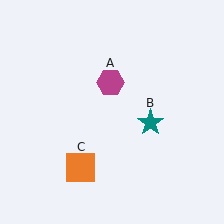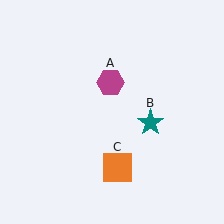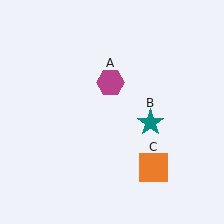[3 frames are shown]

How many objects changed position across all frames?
1 object changed position: orange square (object C).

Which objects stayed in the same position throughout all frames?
Magenta hexagon (object A) and teal star (object B) remained stationary.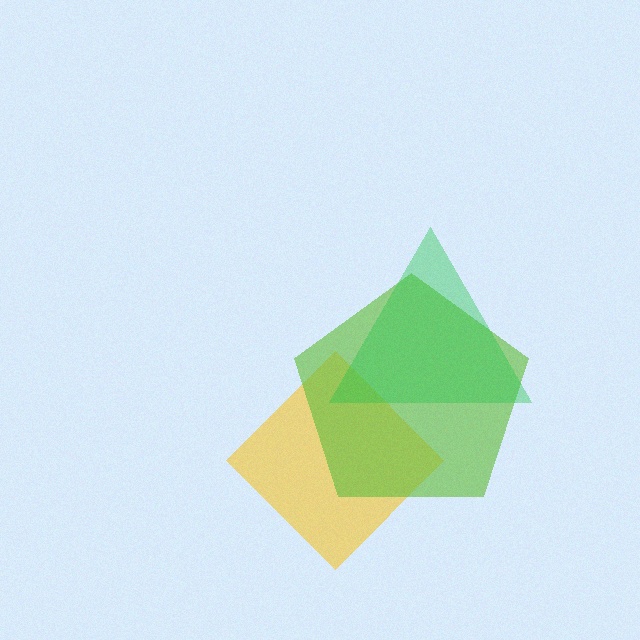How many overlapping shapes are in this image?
There are 3 overlapping shapes in the image.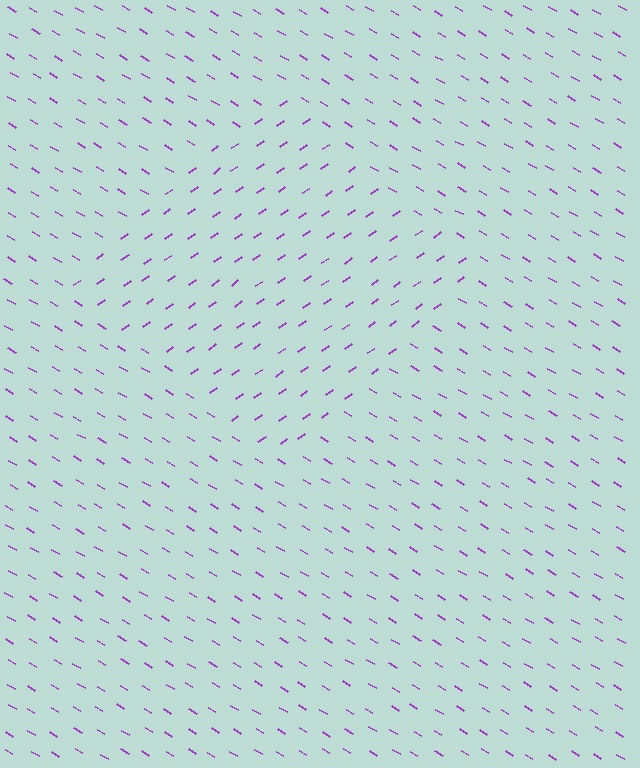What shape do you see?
I see a diamond.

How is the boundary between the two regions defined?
The boundary is defined purely by a change in line orientation (approximately 66 degrees difference). All lines are the same color and thickness.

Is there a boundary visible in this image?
Yes, there is a texture boundary formed by a change in line orientation.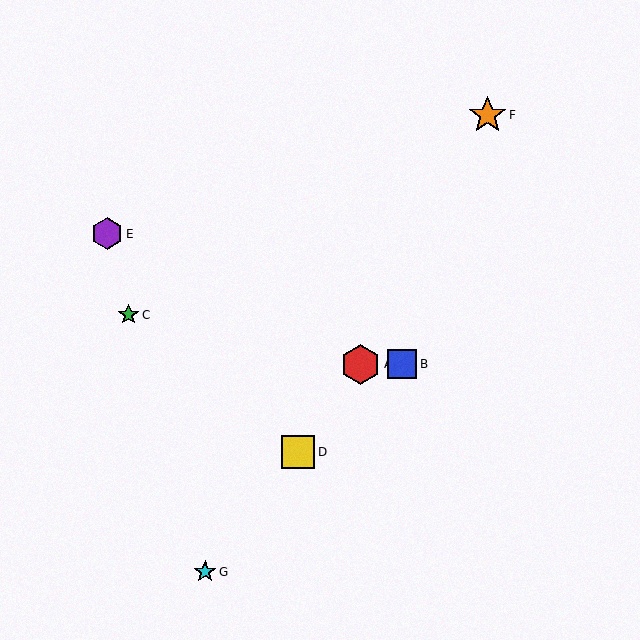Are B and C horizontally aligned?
No, B is at y≈364 and C is at y≈315.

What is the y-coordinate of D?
Object D is at y≈452.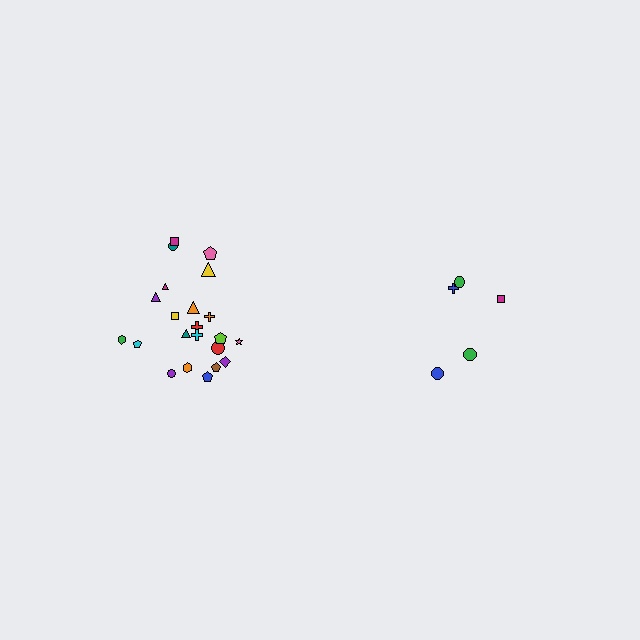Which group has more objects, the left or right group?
The left group.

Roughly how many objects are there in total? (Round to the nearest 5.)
Roughly 25 objects in total.